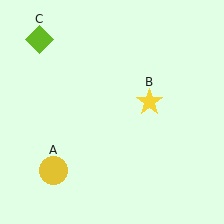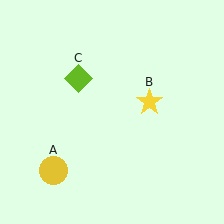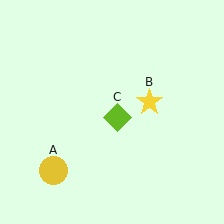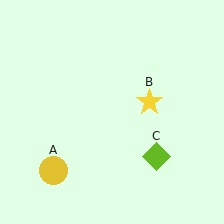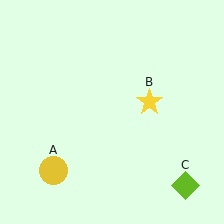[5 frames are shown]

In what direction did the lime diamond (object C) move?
The lime diamond (object C) moved down and to the right.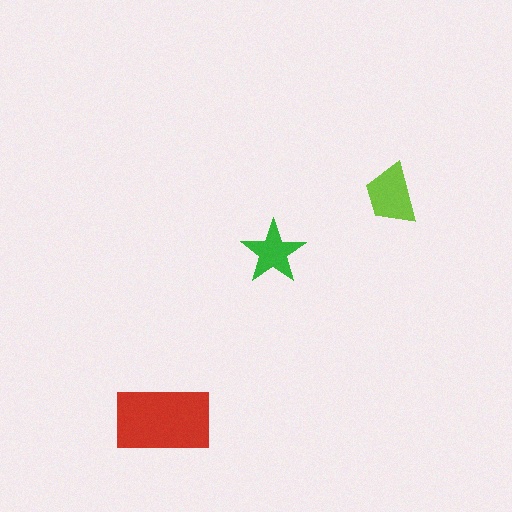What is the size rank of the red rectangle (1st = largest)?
1st.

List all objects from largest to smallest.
The red rectangle, the lime trapezoid, the green star.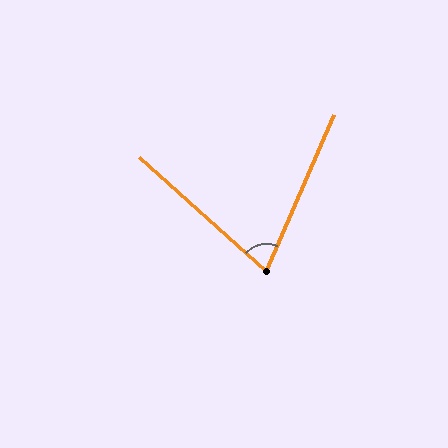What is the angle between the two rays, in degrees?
Approximately 72 degrees.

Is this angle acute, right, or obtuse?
It is acute.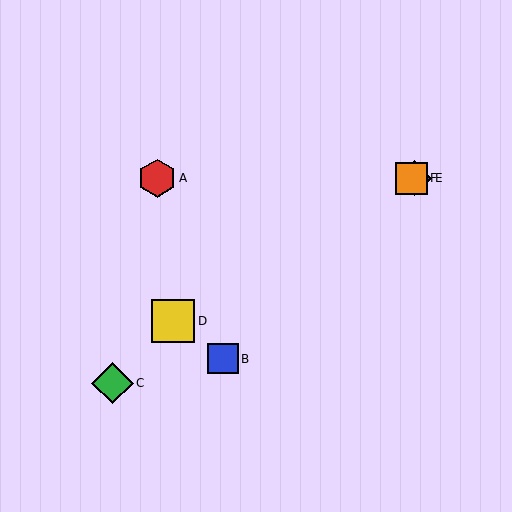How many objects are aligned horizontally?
3 objects (A, E, F) are aligned horizontally.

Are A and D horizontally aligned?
No, A is at y≈178 and D is at y≈321.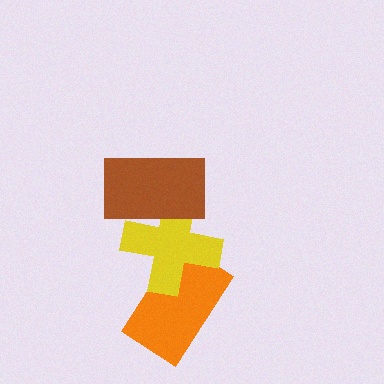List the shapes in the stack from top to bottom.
From top to bottom: the brown rectangle, the yellow cross, the orange rectangle.